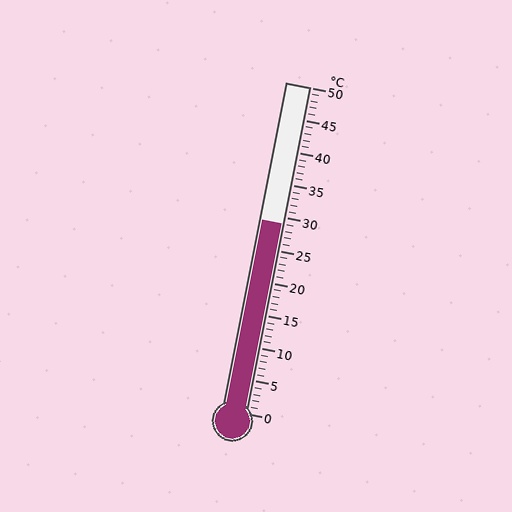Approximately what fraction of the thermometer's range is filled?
The thermometer is filled to approximately 60% of its range.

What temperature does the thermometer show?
The thermometer shows approximately 29°C.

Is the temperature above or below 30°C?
The temperature is below 30°C.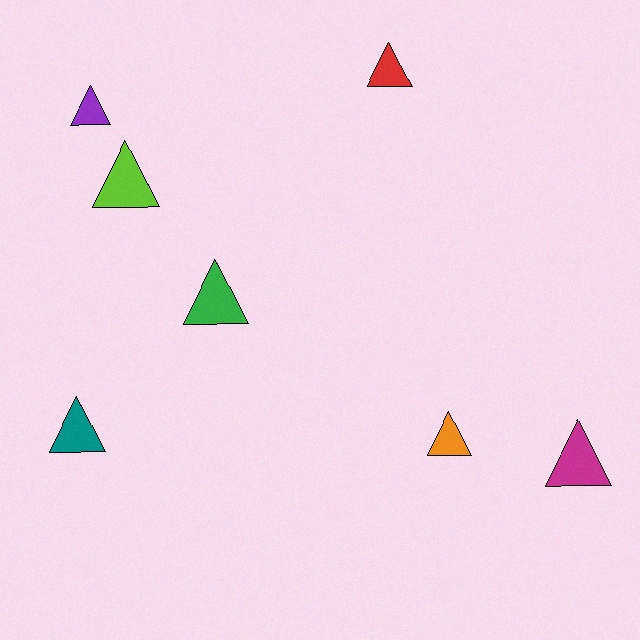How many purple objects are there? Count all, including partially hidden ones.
There is 1 purple object.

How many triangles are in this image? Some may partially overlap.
There are 7 triangles.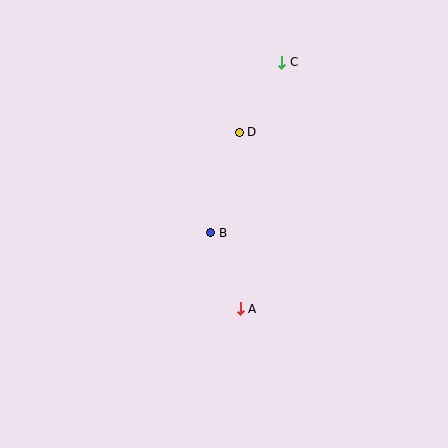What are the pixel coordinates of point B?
Point B is at (211, 233).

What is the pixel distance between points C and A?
The distance between C and A is 250 pixels.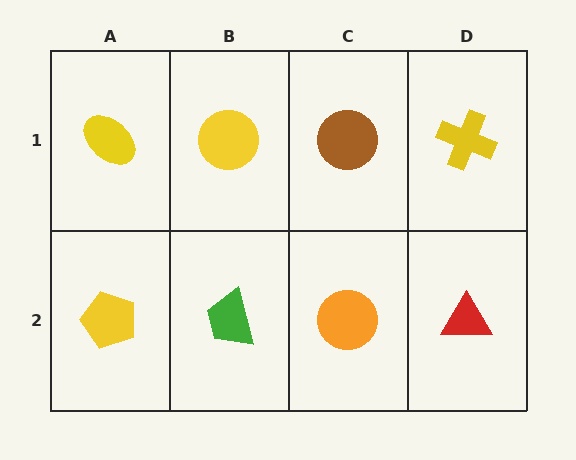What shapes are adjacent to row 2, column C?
A brown circle (row 1, column C), a green trapezoid (row 2, column B), a red triangle (row 2, column D).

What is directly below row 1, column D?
A red triangle.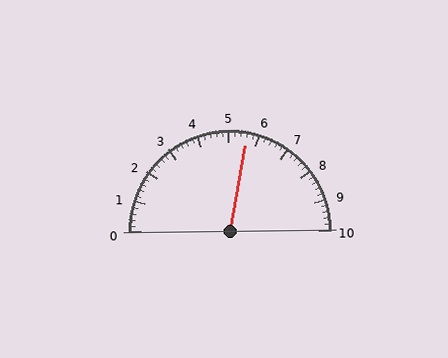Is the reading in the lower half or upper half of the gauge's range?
The reading is in the upper half of the range (0 to 10).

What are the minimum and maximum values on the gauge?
The gauge ranges from 0 to 10.